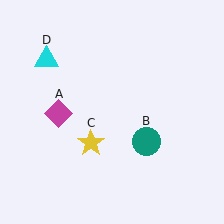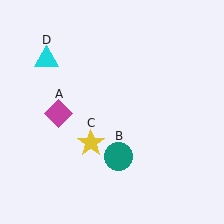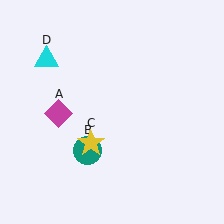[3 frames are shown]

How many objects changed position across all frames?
1 object changed position: teal circle (object B).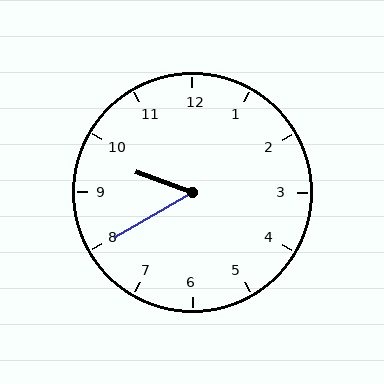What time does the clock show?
9:40.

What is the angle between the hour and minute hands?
Approximately 50 degrees.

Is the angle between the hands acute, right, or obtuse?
It is acute.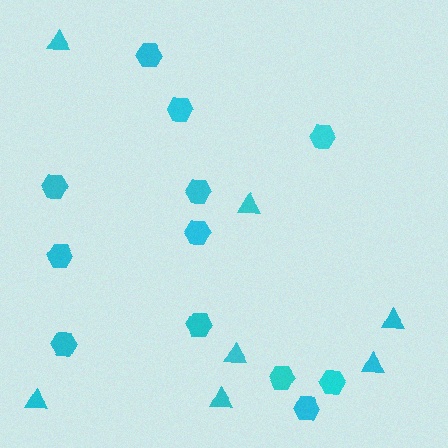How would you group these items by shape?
There are 2 groups: one group of hexagons (12) and one group of triangles (7).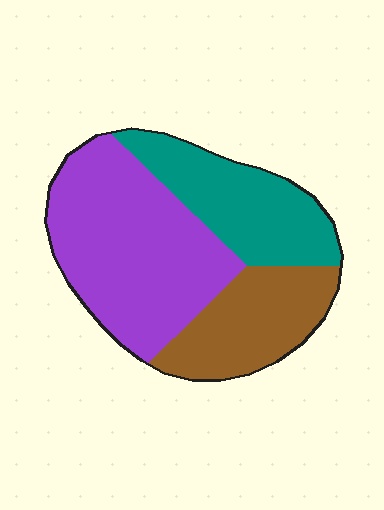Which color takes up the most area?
Purple, at roughly 50%.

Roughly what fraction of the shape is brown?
Brown covers 25% of the shape.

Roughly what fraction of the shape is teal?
Teal covers 27% of the shape.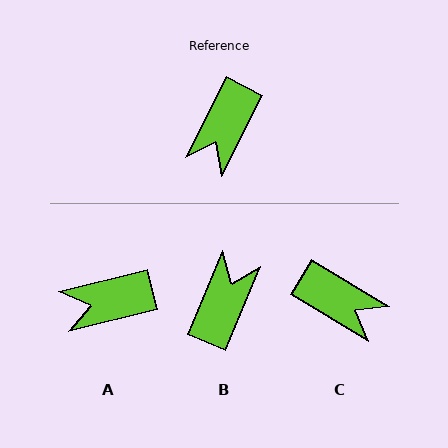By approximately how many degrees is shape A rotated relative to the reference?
Approximately 49 degrees clockwise.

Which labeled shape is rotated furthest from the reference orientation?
B, about 176 degrees away.